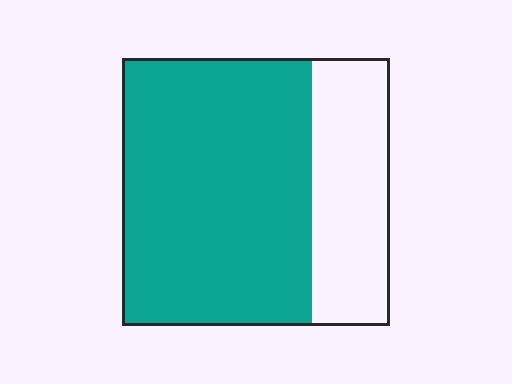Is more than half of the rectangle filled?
Yes.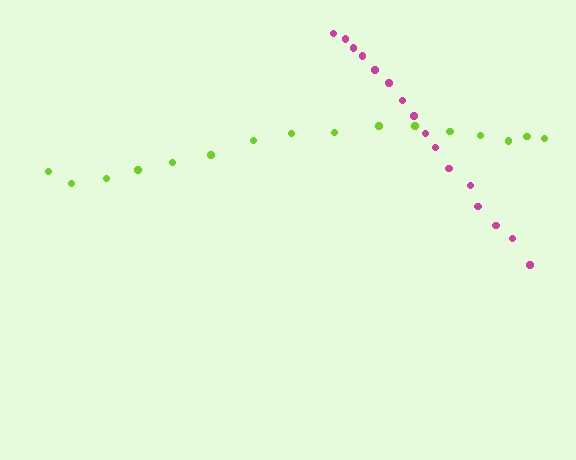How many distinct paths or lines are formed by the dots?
There are 2 distinct paths.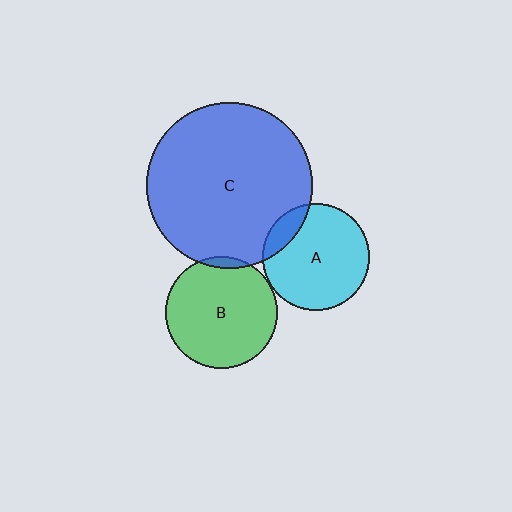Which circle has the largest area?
Circle C (blue).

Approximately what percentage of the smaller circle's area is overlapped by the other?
Approximately 5%.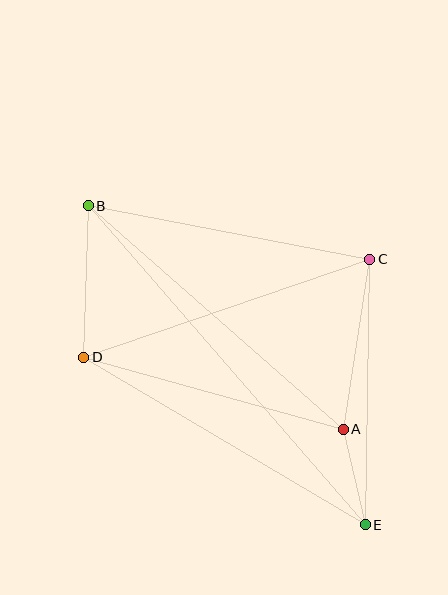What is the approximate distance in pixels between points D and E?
The distance between D and E is approximately 327 pixels.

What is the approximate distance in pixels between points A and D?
The distance between A and D is approximately 269 pixels.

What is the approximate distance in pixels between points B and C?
The distance between B and C is approximately 286 pixels.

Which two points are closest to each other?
Points A and E are closest to each other.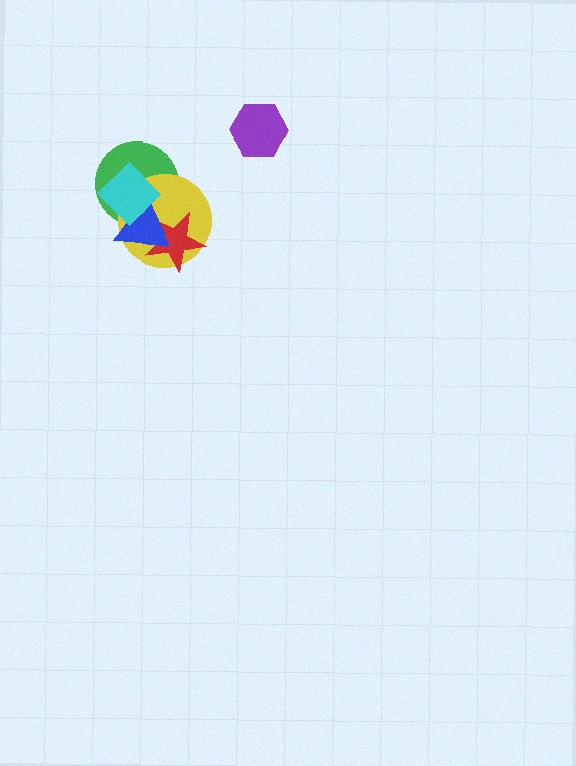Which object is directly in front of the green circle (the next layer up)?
The yellow circle is directly in front of the green circle.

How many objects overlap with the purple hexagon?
0 objects overlap with the purple hexagon.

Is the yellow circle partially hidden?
Yes, it is partially covered by another shape.